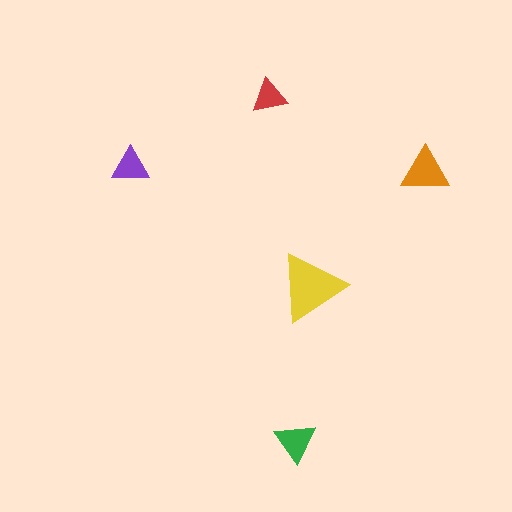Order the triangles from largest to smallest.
the yellow one, the orange one, the green one, the purple one, the red one.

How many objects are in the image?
There are 5 objects in the image.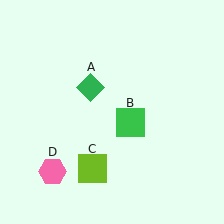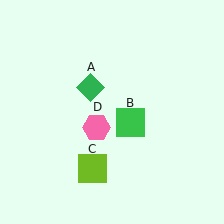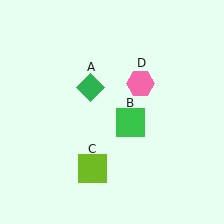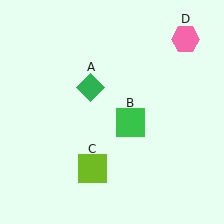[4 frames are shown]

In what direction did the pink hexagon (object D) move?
The pink hexagon (object D) moved up and to the right.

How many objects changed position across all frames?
1 object changed position: pink hexagon (object D).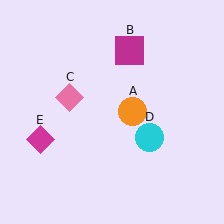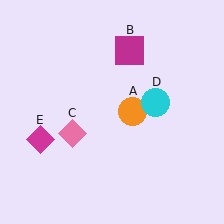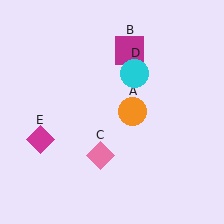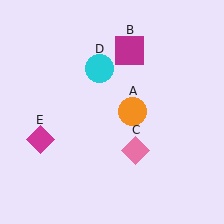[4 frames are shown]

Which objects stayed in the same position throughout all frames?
Orange circle (object A) and magenta square (object B) and magenta diamond (object E) remained stationary.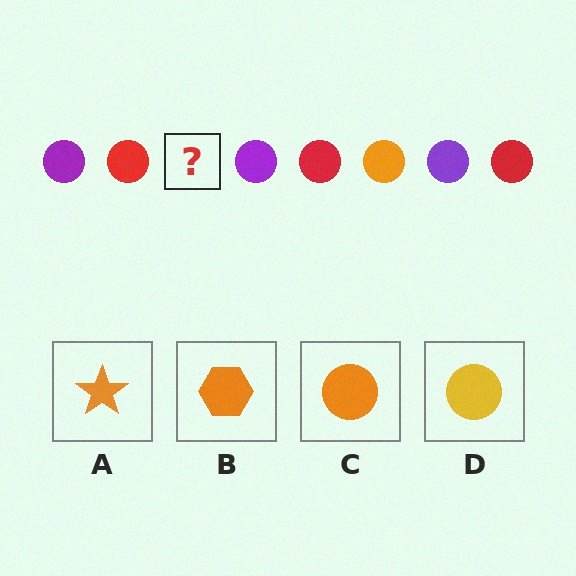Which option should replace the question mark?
Option C.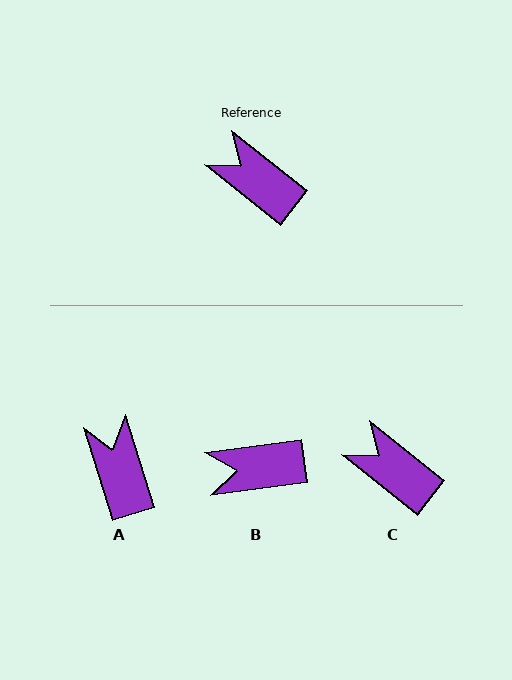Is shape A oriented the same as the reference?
No, it is off by about 34 degrees.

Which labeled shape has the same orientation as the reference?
C.